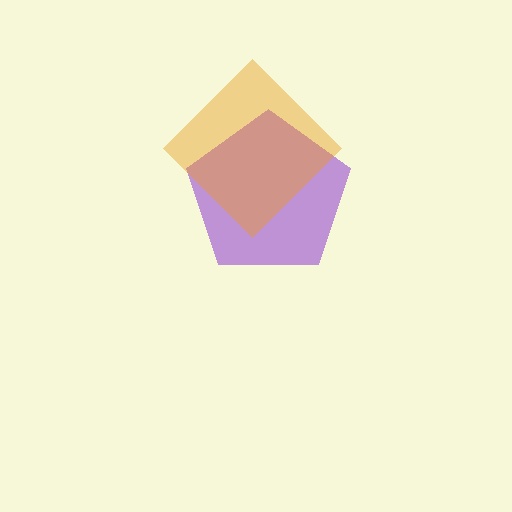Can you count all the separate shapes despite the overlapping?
Yes, there are 2 separate shapes.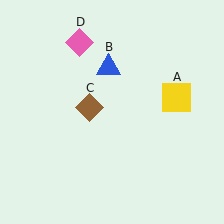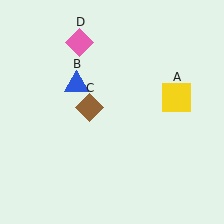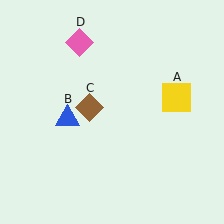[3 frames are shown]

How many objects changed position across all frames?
1 object changed position: blue triangle (object B).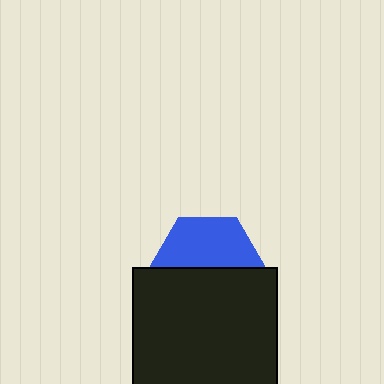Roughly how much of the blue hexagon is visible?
About half of it is visible (roughly 49%).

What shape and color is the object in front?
The object in front is a black square.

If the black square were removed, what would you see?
You would see the complete blue hexagon.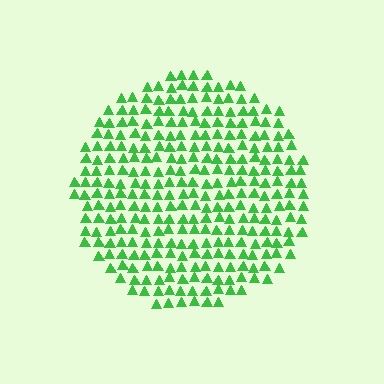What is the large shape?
The large shape is a circle.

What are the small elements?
The small elements are triangles.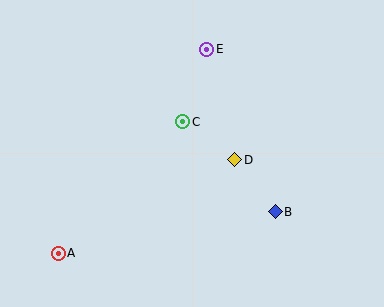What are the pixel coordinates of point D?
Point D is at (235, 160).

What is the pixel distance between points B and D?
The distance between B and D is 66 pixels.